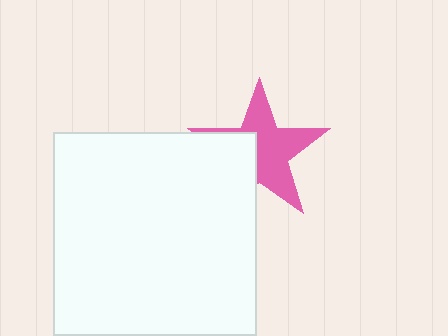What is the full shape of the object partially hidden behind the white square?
The partially hidden object is a pink star.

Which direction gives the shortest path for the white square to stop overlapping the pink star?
Moving toward the lower-left gives the shortest separation.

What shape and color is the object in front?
The object in front is a white square.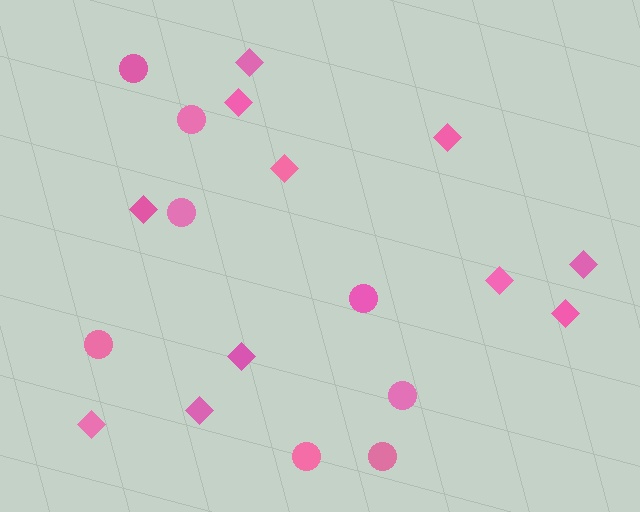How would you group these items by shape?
There are 2 groups: one group of circles (8) and one group of diamonds (11).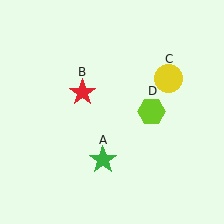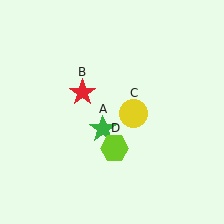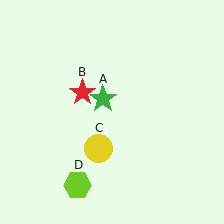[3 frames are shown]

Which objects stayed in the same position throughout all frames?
Red star (object B) remained stationary.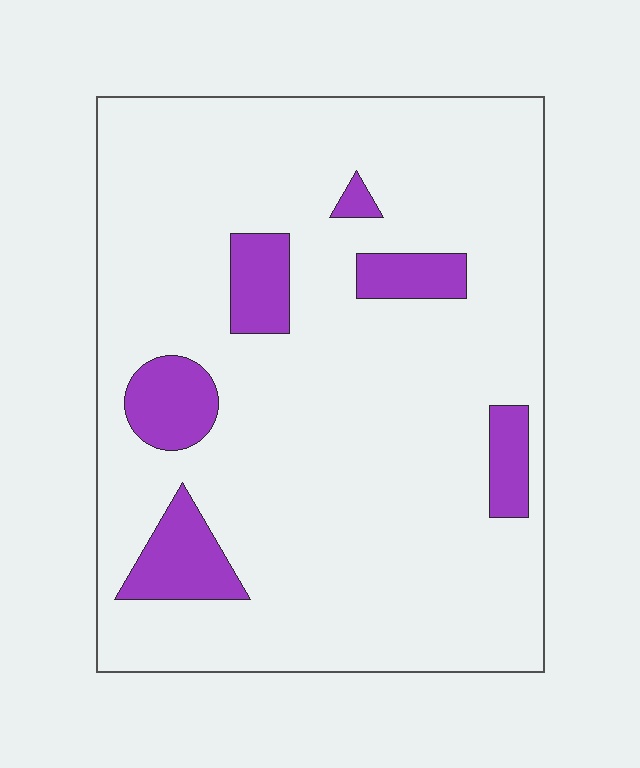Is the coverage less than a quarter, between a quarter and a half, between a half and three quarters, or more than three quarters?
Less than a quarter.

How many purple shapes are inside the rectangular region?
6.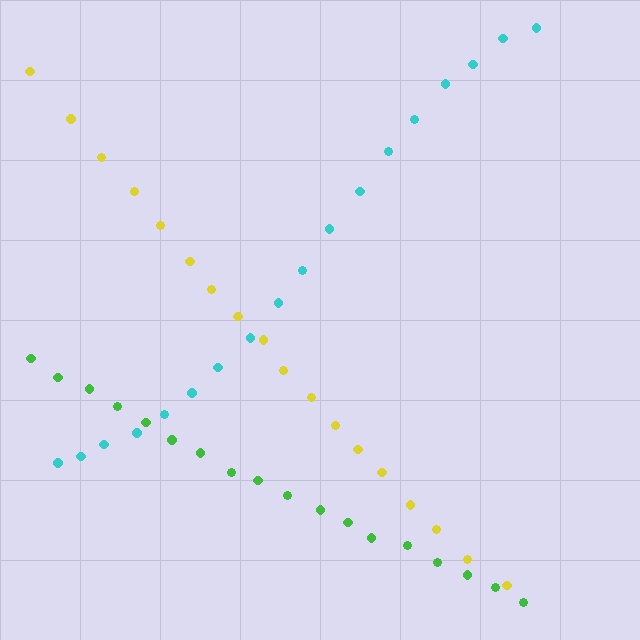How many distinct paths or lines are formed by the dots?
There are 3 distinct paths.